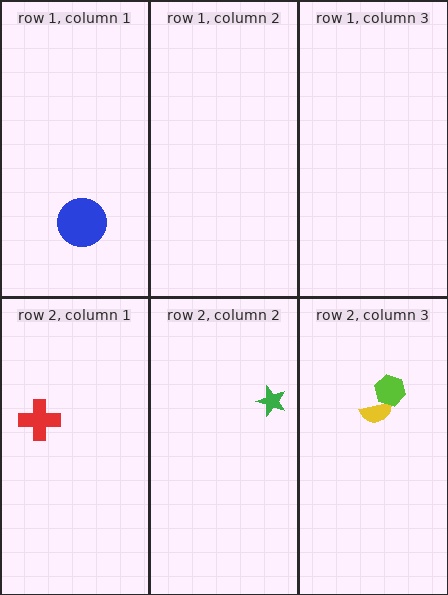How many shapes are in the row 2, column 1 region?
1.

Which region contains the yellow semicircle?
The row 2, column 3 region.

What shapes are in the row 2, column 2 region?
The green star.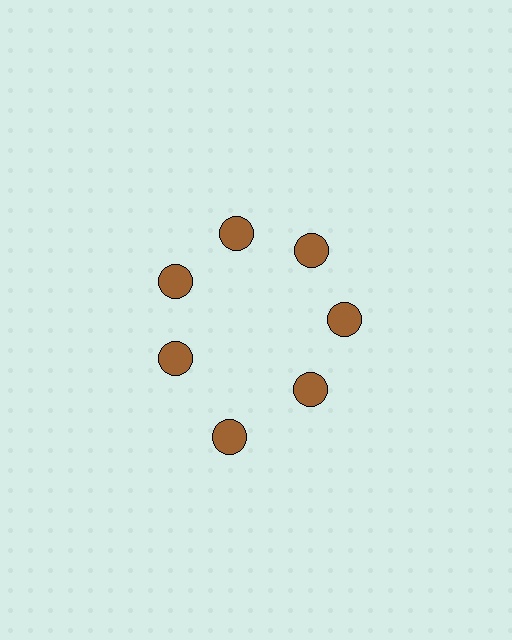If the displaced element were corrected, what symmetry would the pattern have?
It would have 7-fold rotational symmetry — the pattern would map onto itself every 51 degrees.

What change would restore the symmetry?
The symmetry would be restored by moving it inward, back onto the ring so that all 7 circles sit at equal angles and equal distance from the center.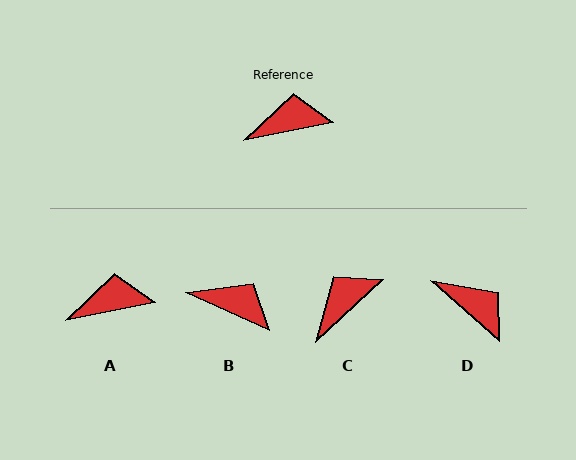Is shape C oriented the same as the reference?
No, it is off by about 32 degrees.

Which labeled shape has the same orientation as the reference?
A.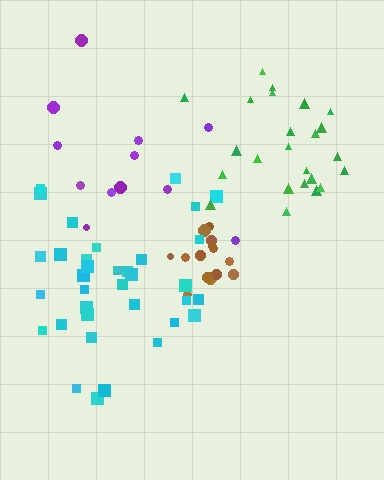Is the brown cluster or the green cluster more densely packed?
Brown.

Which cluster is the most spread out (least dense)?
Purple.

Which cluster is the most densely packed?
Brown.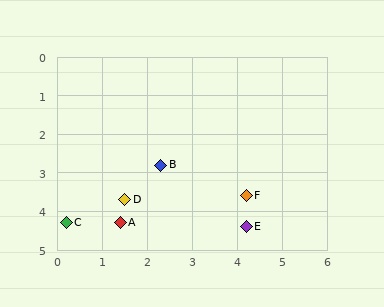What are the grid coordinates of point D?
Point D is at approximately (1.5, 3.7).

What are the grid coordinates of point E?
Point E is at approximately (4.2, 4.4).